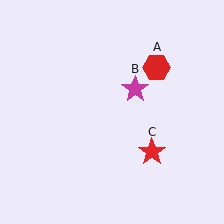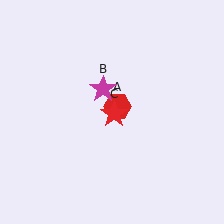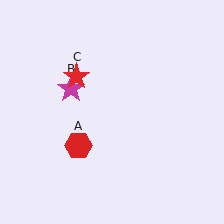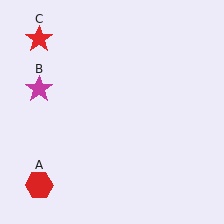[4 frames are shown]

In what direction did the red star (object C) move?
The red star (object C) moved up and to the left.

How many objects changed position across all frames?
3 objects changed position: red hexagon (object A), magenta star (object B), red star (object C).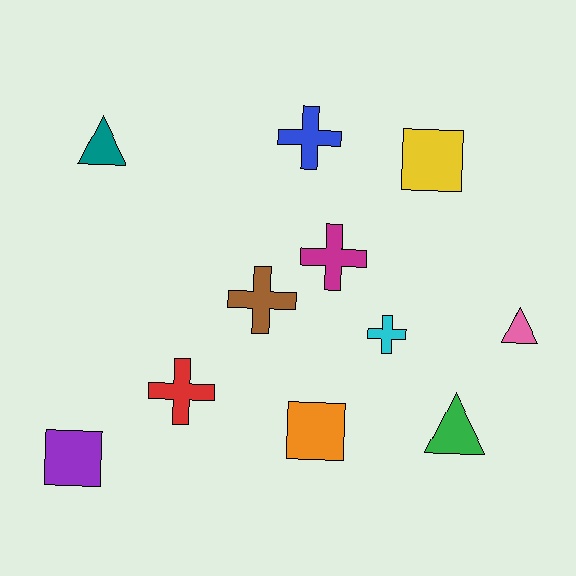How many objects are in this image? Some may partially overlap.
There are 11 objects.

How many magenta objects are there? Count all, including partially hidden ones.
There is 1 magenta object.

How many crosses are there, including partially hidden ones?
There are 5 crosses.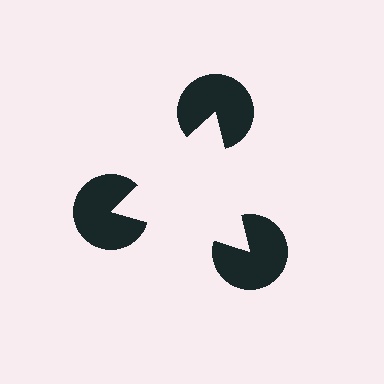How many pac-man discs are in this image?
There are 3 — one at each vertex of the illusory triangle.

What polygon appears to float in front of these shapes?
An illusory triangle — its edges are inferred from the aligned wedge cuts in the pac-man discs, not physically drawn.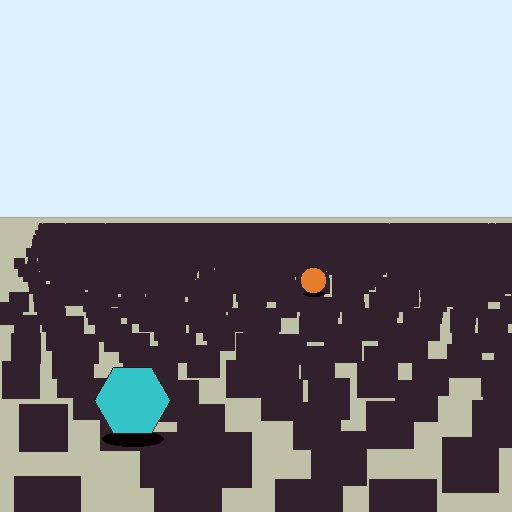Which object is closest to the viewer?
The cyan hexagon is closest. The texture marks near it are larger and more spread out.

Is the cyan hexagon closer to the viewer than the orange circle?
Yes. The cyan hexagon is closer — you can tell from the texture gradient: the ground texture is coarser near it.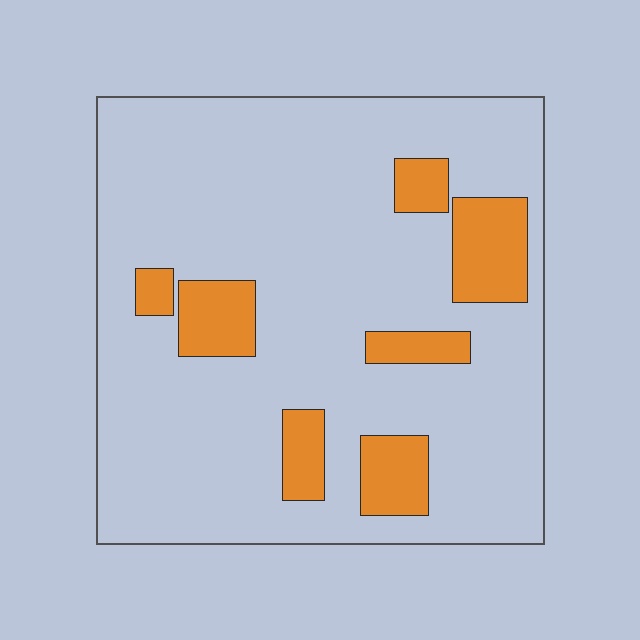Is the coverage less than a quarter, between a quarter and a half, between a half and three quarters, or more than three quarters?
Less than a quarter.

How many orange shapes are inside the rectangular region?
7.